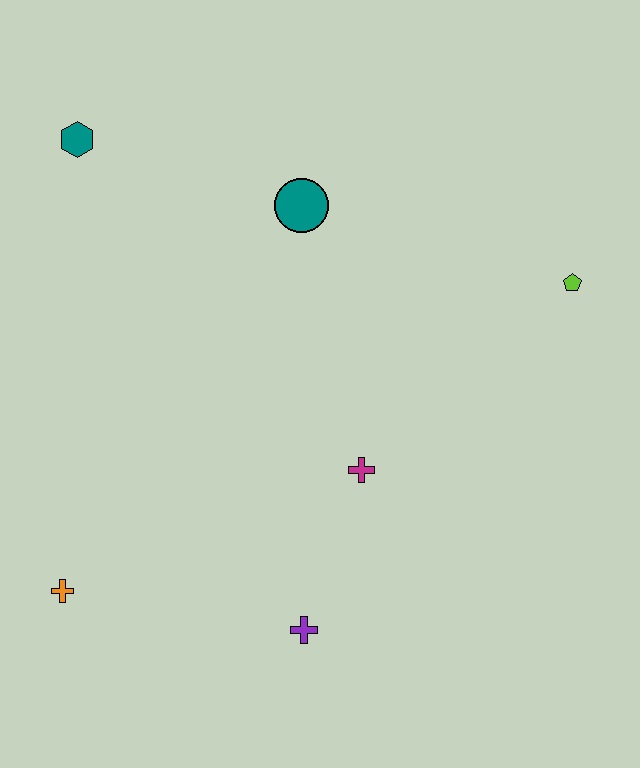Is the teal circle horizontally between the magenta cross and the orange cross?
Yes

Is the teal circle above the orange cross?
Yes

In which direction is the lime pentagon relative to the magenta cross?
The lime pentagon is to the right of the magenta cross.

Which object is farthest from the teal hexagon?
The purple cross is farthest from the teal hexagon.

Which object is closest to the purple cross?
The magenta cross is closest to the purple cross.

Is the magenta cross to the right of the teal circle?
Yes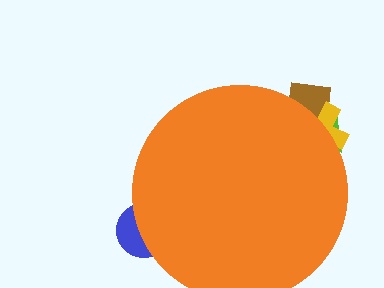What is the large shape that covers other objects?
An orange circle.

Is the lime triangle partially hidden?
Yes, the lime triangle is partially hidden behind the orange circle.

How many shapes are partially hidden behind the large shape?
5 shapes are partially hidden.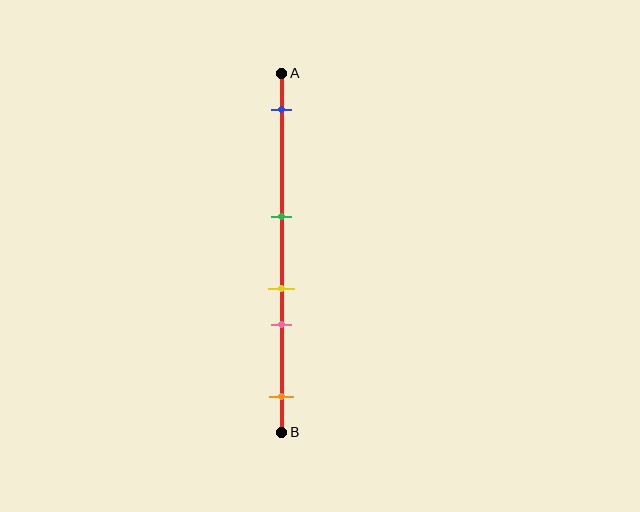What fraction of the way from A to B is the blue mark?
The blue mark is approximately 10% (0.1) of the way from A to B.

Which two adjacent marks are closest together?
The yellow and pink marks are the closest adjacent pair.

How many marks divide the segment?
There are 5 marks dividing the segment.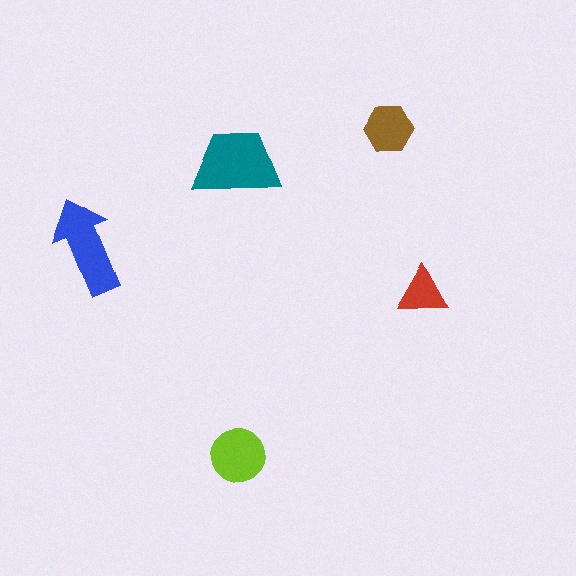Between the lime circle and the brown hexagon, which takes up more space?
The lime circle.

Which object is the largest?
The teal trapezoid.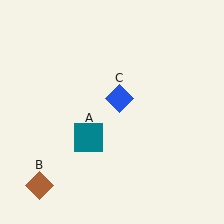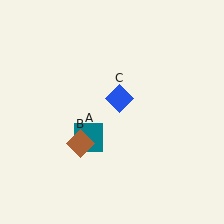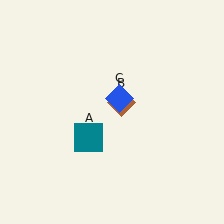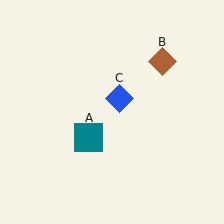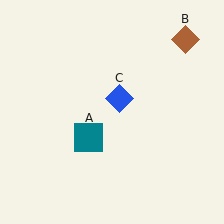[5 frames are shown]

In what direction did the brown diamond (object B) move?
The brown diamond (object B) moved up and to the right.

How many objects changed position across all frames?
1 object changed position: brown diamond (object B).